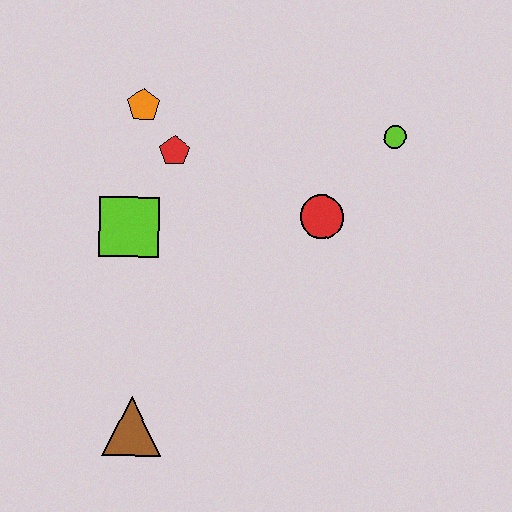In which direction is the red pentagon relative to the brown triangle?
The red pentagon is above the brown triangle.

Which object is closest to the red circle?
The lime circle is closest to the red circle.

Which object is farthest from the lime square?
The lime circle is farthest from the lime square.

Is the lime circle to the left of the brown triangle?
No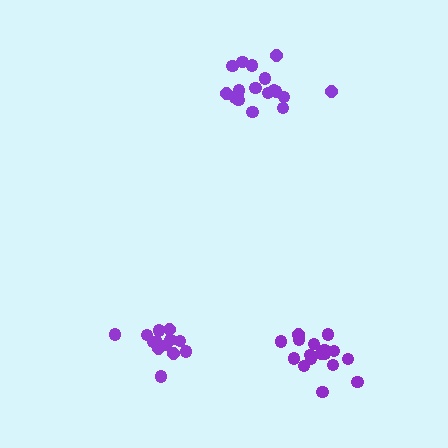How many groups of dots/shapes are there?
There are 3 groups.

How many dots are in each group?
Group 1: 13 dots, Group 2: 18 dots, Group 3: 17 dots (48 total).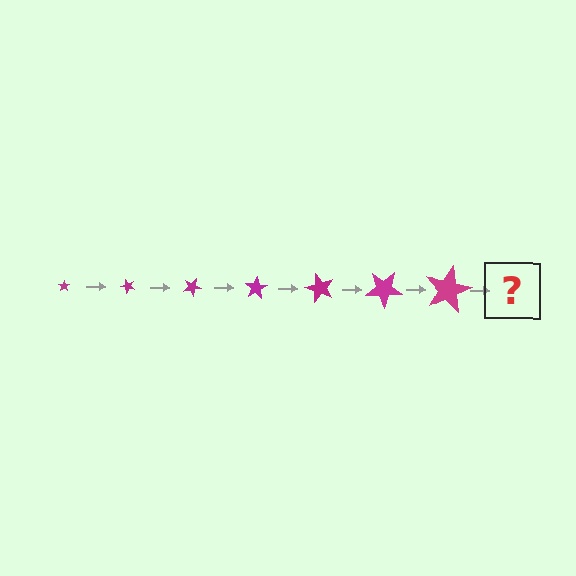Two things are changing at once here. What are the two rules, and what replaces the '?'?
The two rules are that the star grows larger each step and it rotates 50 degrees each step. The '?' should be a star, larger than the previous one and rotated 350 degrees from the start.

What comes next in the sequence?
The next element should be a star, larger than the previous one and rotated 350 degrees from the start.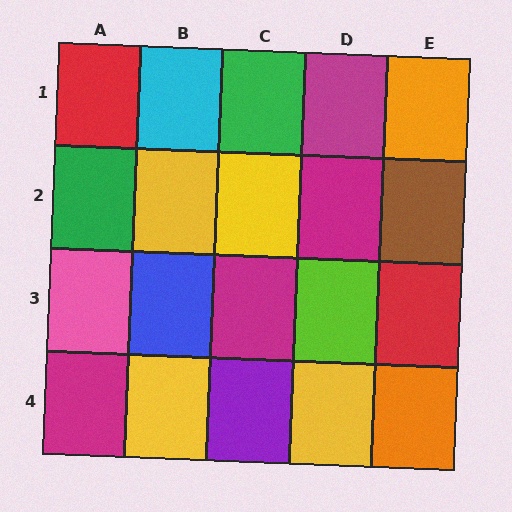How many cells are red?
2 cells are red.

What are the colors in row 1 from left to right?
Red, cyan, green, magenta, orange.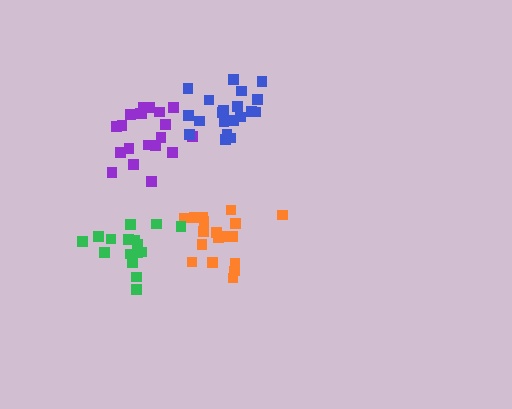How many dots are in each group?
Group 1: 20 dots, Group 2: 18 dots, Group 3: 20 dots, Group 4: 18 dots (76 total).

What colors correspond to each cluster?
The clusters are colored: purple, orange, blue, green.